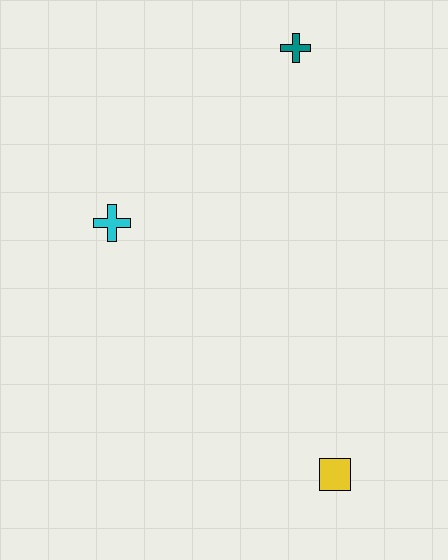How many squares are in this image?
There is 1 square.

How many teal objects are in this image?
There is 1 teal object.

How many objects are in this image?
There are 3 objects.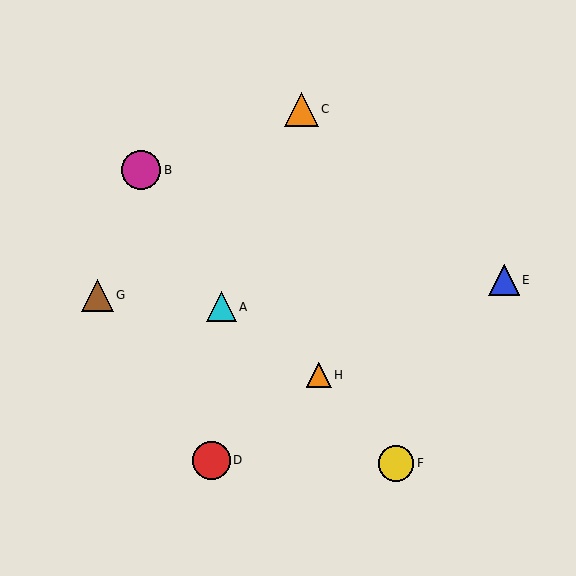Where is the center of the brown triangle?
The center of the brown triangle is at (97, 295).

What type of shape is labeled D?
Shape D is a red circle.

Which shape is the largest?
The magenta circle (labeled B) is the largest.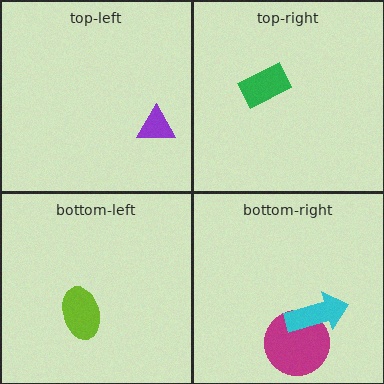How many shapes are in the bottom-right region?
2.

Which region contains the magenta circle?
The bottom-right region.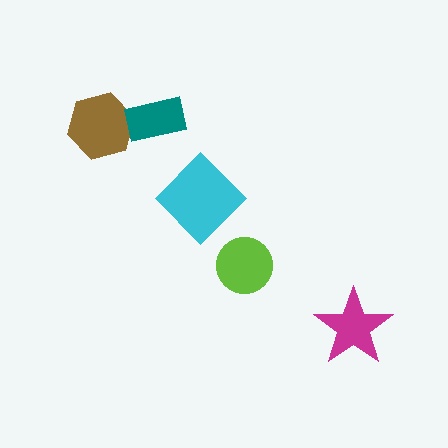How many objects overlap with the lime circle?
0 objects overlap with the lime circle.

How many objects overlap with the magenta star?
0 objects overlap with the magenta star.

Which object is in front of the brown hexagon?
The teal rectangle is in front of the brown hexagon.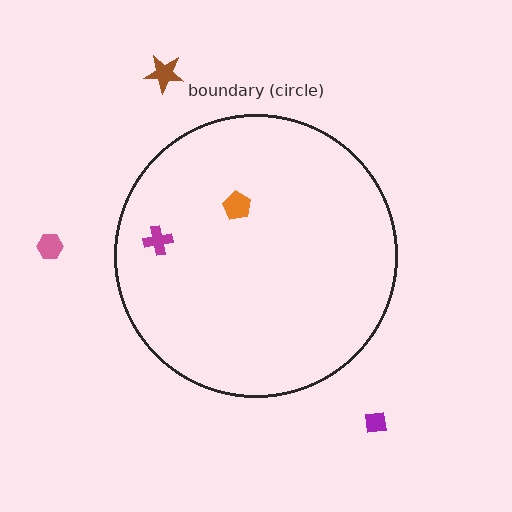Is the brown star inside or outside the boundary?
Outside.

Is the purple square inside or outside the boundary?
Outside.